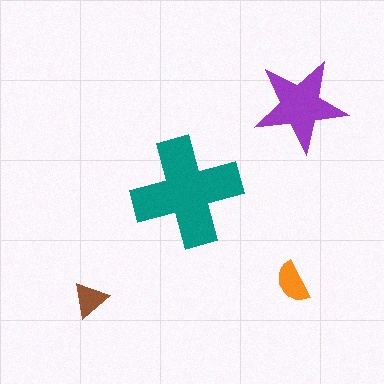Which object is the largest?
The teal cross.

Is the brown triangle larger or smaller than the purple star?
Smaller.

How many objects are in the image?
There are 4 objects in the image.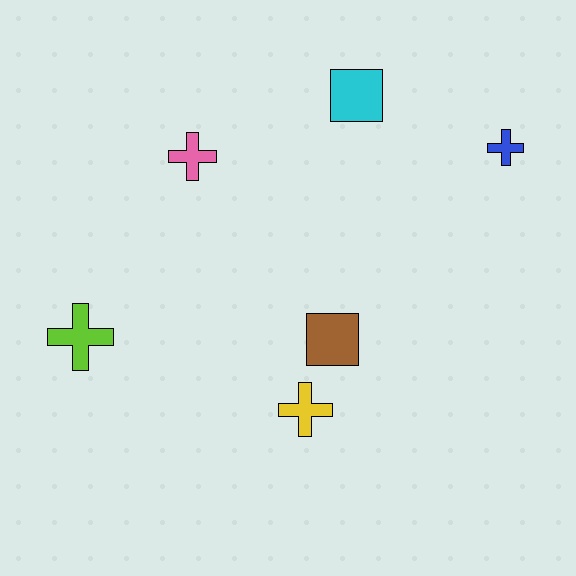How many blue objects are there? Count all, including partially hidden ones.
There is 1 blue object.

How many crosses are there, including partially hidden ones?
There are 4 crosses.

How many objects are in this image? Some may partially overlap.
There are 6 objects.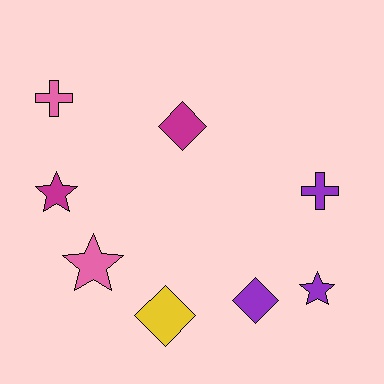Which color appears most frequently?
Purple, with 3 objects.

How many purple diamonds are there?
There is 1 purple diamond.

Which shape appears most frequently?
Star, with 3 objects.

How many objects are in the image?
There are 8 objects.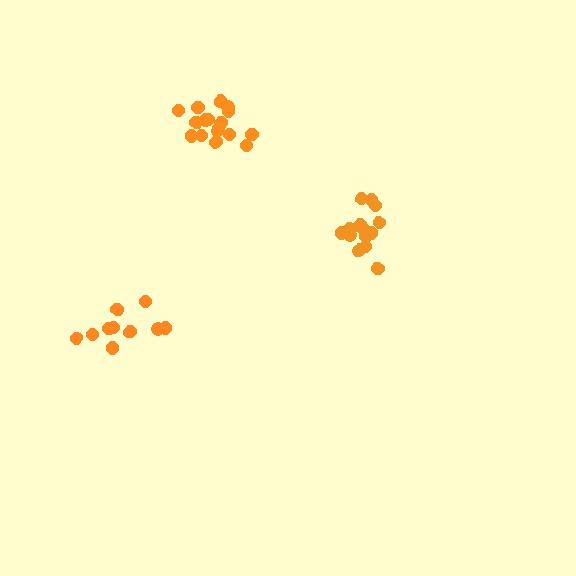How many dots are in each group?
Group 1: 14 dots, Group 2: 10 dots, Group 3: 16 dots (40 total).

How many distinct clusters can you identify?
There are 3 distinct clusters.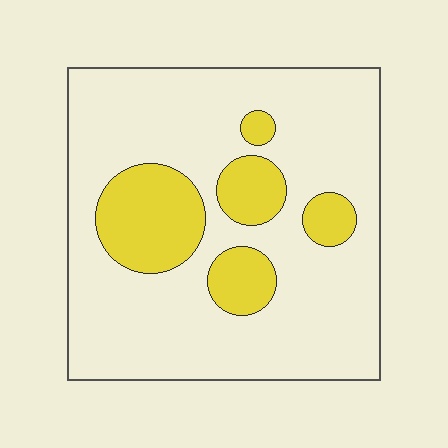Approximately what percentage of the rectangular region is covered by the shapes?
Approximately 20%.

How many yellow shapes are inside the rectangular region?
5.